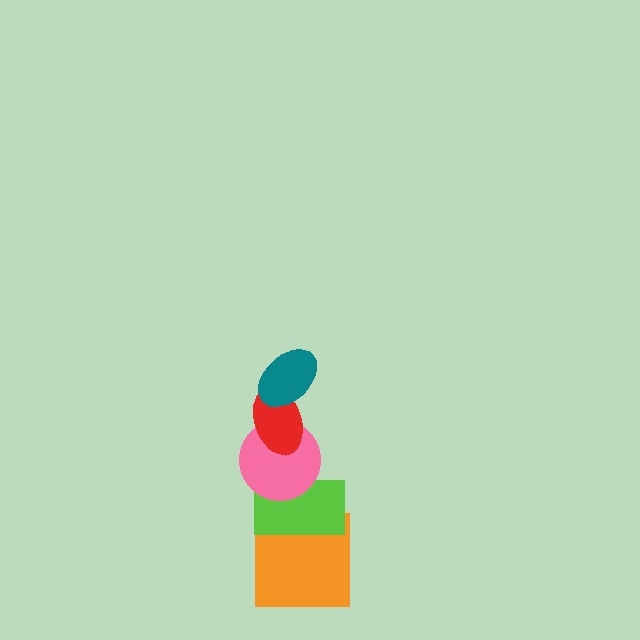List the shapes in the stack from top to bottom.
From top to bottom: the teal ellipse, the red ellipse, the pink circle, the lime rectangle, the orange square.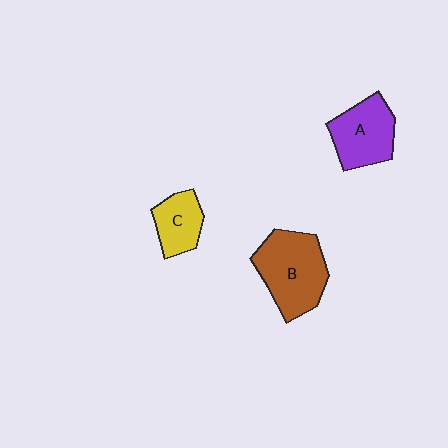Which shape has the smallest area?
Shape C (yellow).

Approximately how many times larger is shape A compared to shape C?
Approximately 1.5 times.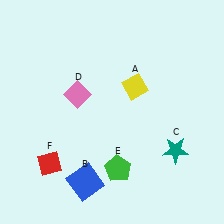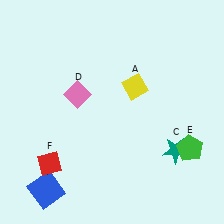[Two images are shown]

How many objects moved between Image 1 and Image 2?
2 objects moved between the two images.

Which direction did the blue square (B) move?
The blue square (B) moved left.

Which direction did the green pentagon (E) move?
The green pentagon (E) moved right.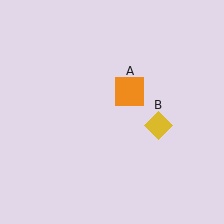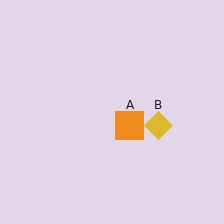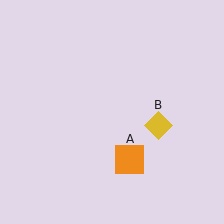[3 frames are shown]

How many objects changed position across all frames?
1 object changed position: orange square (object A).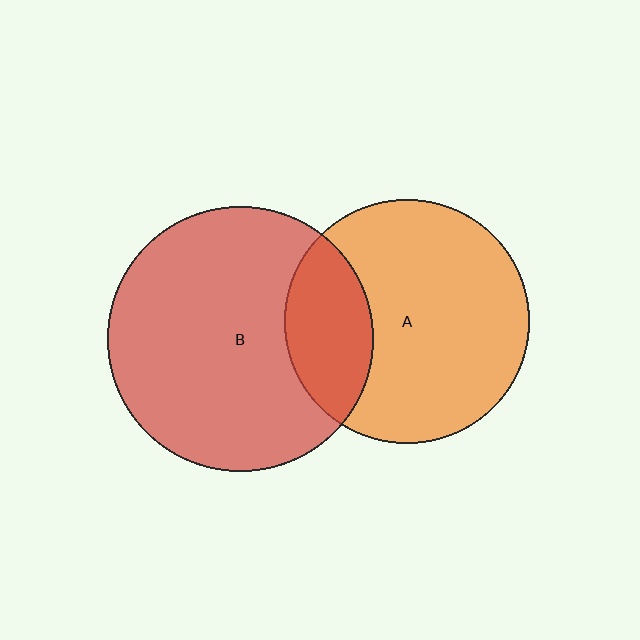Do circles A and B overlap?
Yes.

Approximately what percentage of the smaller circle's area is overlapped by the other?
Approximately 25%.